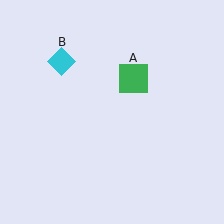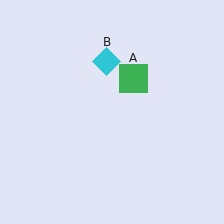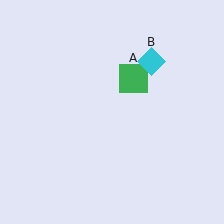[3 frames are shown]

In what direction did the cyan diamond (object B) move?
The cyan diamond (object B) moved right.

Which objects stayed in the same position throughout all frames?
Green square (object A) remained stationary.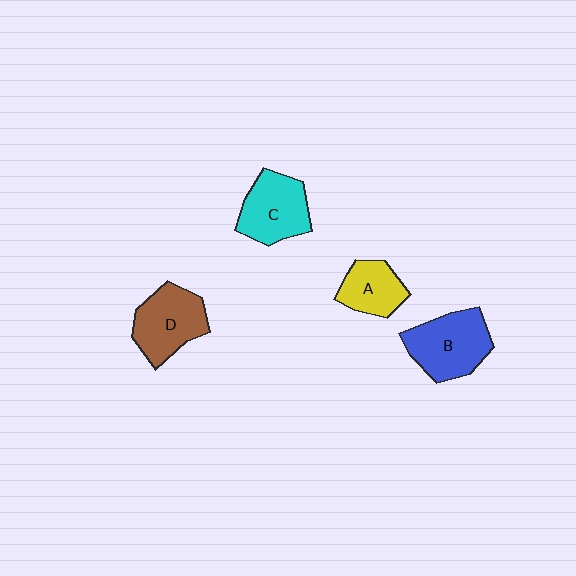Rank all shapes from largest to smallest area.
From largest to smallest: B (blue), D (brown), C (cyan), A (yellow).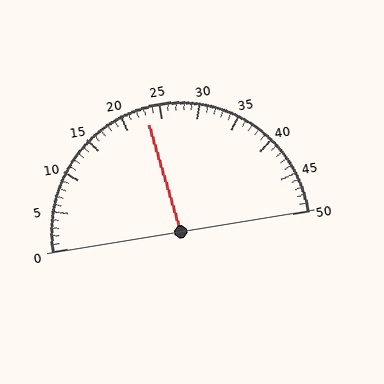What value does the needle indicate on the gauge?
The needle indicates approximately 23.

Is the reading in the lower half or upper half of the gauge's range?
The reading is in the lower half of the range (0 to 50).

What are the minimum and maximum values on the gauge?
The gauge ranges from 0 to 50.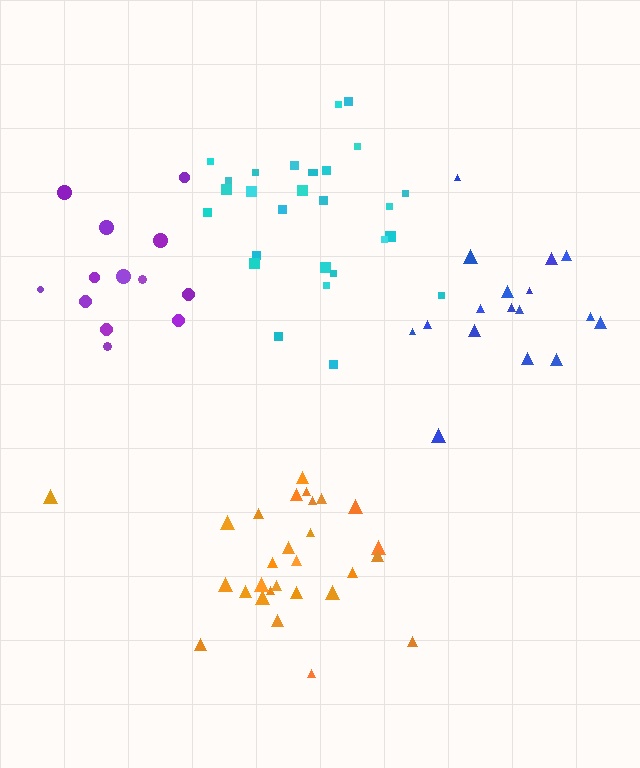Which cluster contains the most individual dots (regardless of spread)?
Cyan (28).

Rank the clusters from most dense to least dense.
orange, cyan, purple, blue.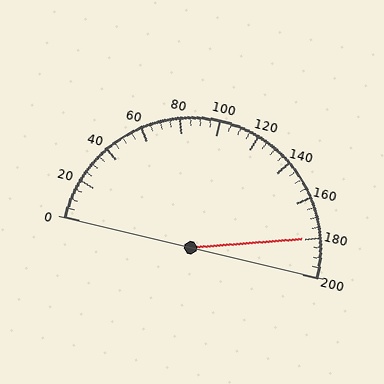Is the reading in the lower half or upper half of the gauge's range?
The reading is in the upper half of the range (0 to 200).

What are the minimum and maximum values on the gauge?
The gauge ranges from 0 to 200.